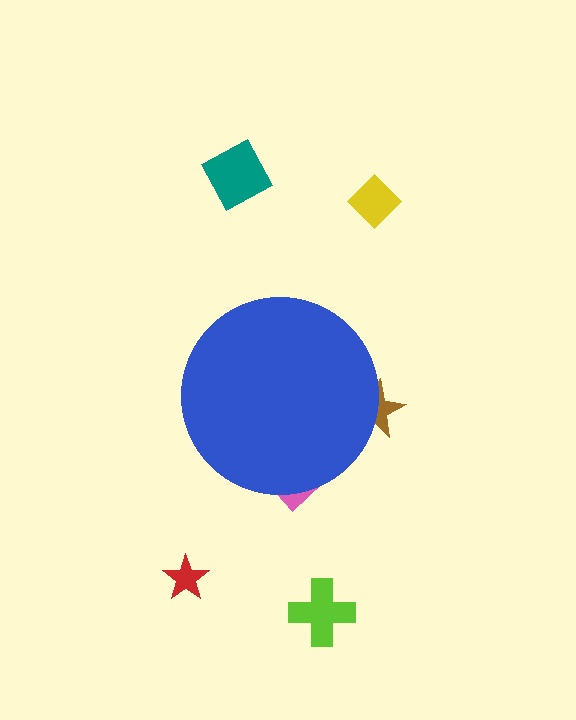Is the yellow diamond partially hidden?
No, the yellow diamond is fully visible.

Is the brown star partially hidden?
Yes, the brown star is partially hidden behind the blue circle.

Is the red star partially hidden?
No, the red star is fully visible.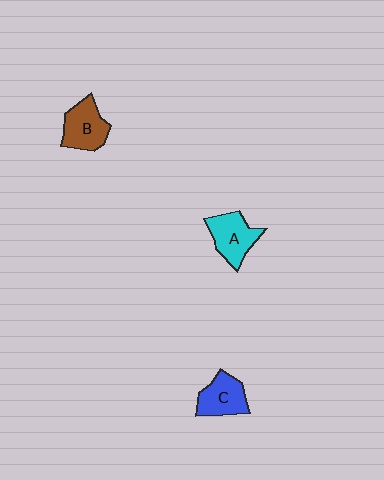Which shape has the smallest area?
Shape C (blue).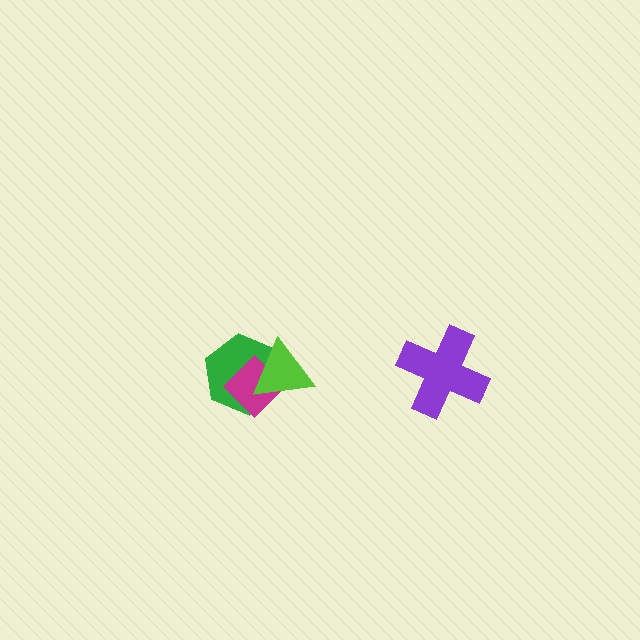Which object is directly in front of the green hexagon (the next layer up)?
The magenta diamond is directly in front of the green hexagon.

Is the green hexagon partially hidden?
Yes, it is partially covered by another shape.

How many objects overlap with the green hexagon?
2 objects overlap with the green hexagon.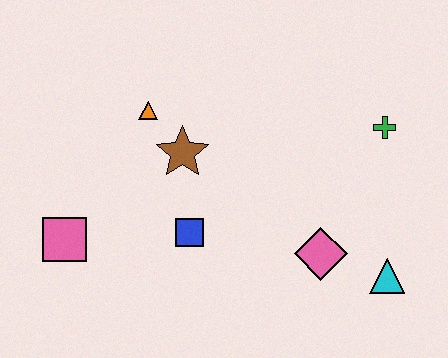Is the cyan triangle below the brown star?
Yes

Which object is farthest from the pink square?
The green cross is farthest from the pink square.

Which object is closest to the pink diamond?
The cyan triangle is closest to the pink diamond.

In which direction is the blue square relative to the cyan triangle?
The blue square is to the left of the cyan triangle.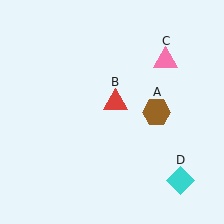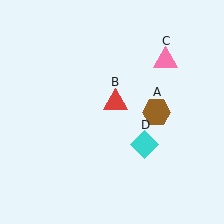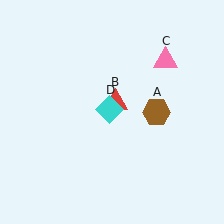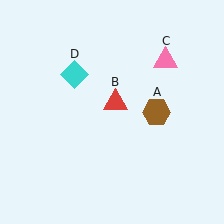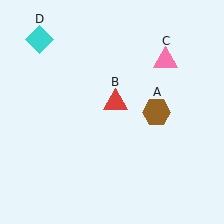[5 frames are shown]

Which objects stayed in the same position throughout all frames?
Brown hexagon (object A) and red triangle (object B) and pink triangle (object C) remained stationary.